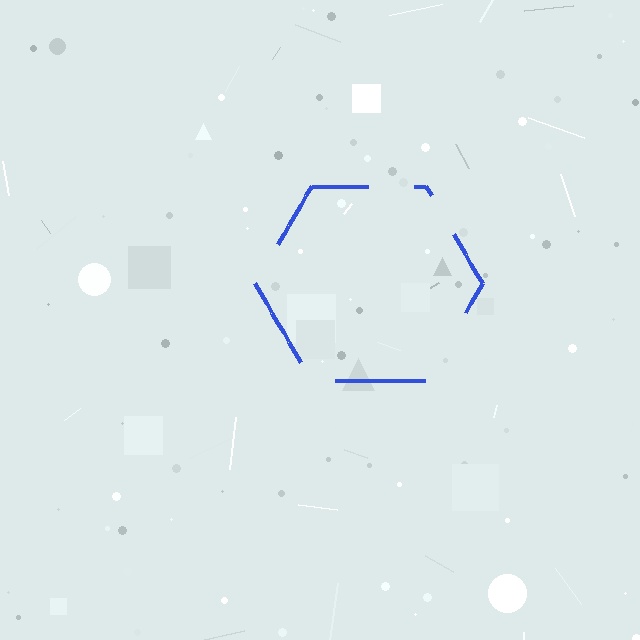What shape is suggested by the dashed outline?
The dashed outline suggests a hexagon.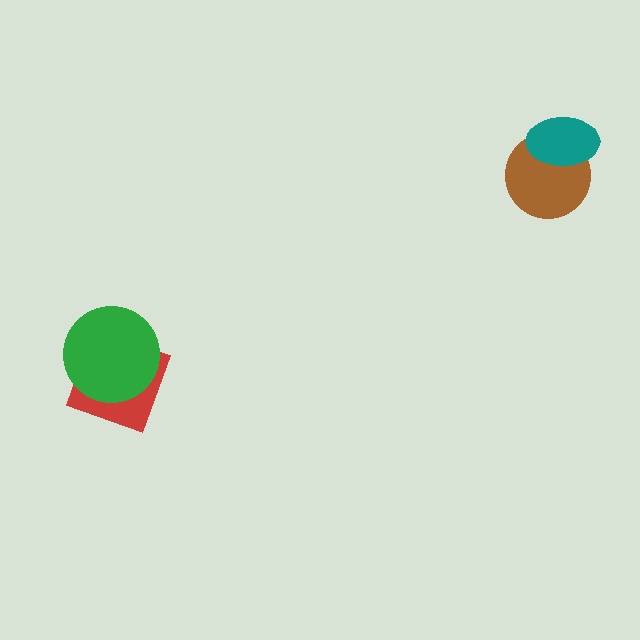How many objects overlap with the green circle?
1 object overlaps with the green circle.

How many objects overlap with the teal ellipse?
1 object overlaps with the teal ellipse.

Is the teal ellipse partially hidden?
No, no other shape covers it.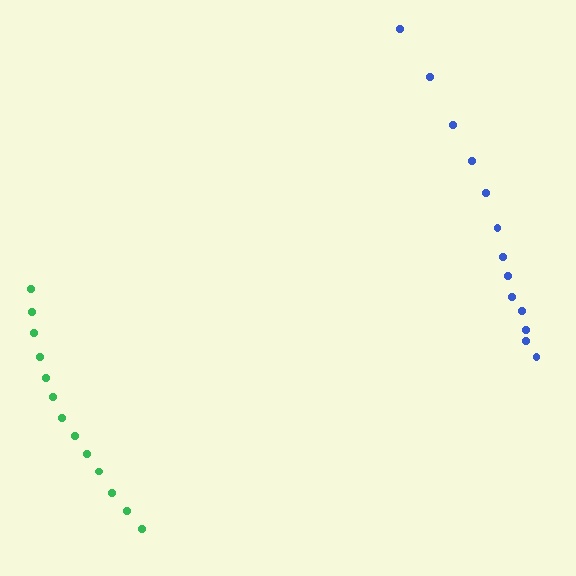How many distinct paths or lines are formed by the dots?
There are 2 distinct paths.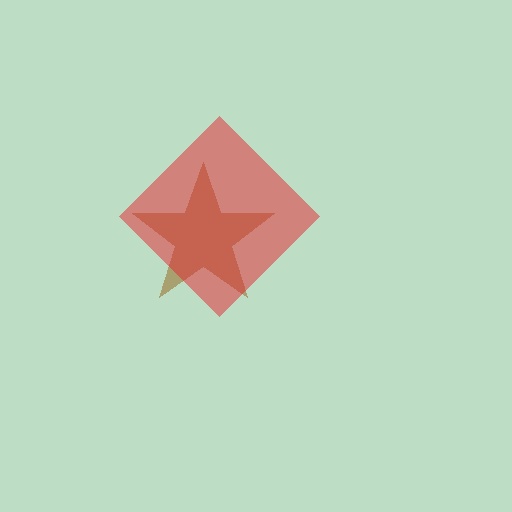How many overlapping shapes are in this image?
There are 2 overlapping shapes in the image.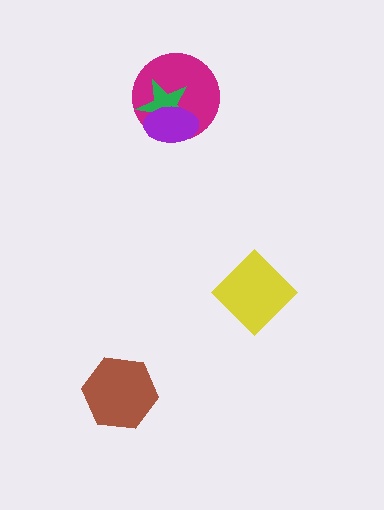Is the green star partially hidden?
Yes, it is partially covered by another shape.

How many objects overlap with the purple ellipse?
2 objects overlap with the purple ellipse.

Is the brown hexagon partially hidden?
No, no other shape covers it.